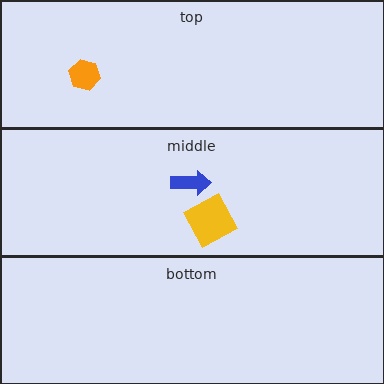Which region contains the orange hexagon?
The top region.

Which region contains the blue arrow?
The middle region.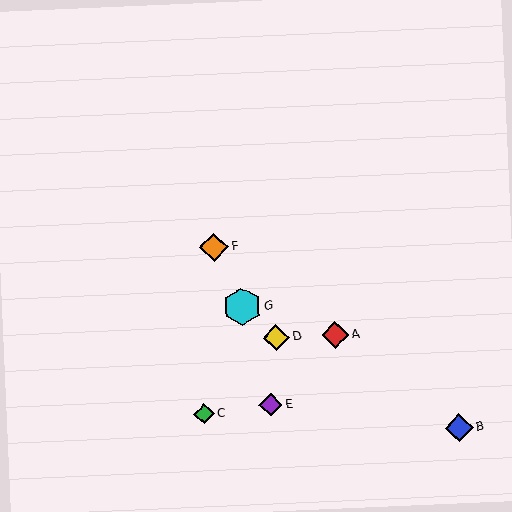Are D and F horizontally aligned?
No, D is at y≈338 and F is at y≈247.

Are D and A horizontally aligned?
Yes, both are at y≈338.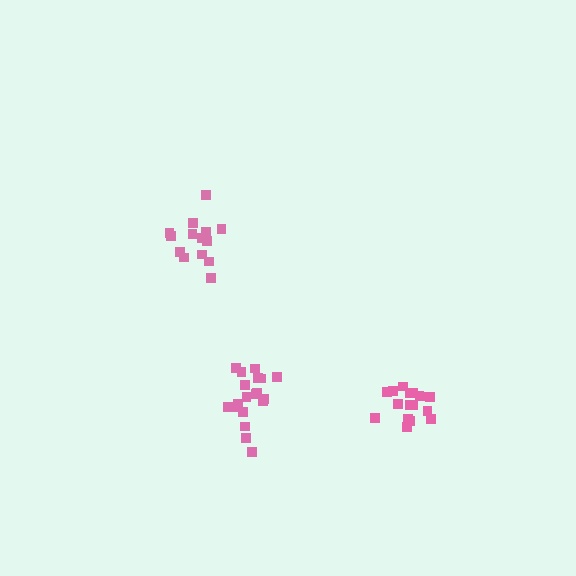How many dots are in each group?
Group 1: 20 dots, Group 2: 14 dots, Group 3: 17 dots (51 total).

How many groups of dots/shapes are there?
There are 3 groups.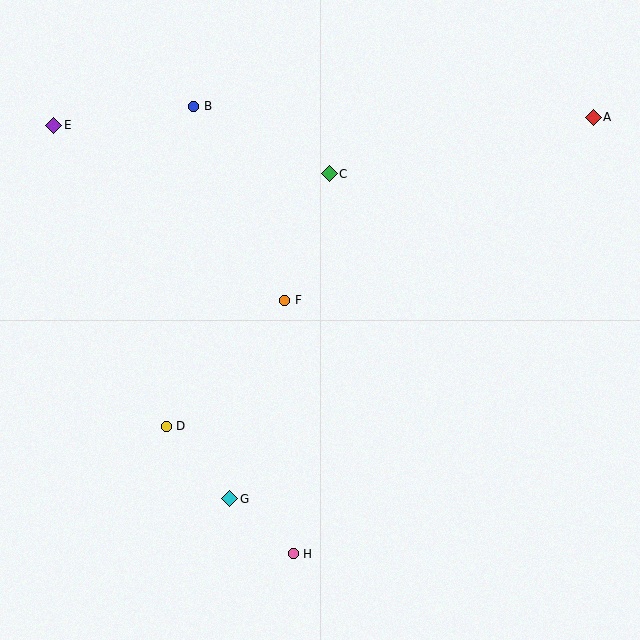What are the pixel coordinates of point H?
Point H is at (293, 554).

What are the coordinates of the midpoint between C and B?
The midpoint between C and B is at (261, 140).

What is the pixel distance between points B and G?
The distance between B and G is 394 pixels.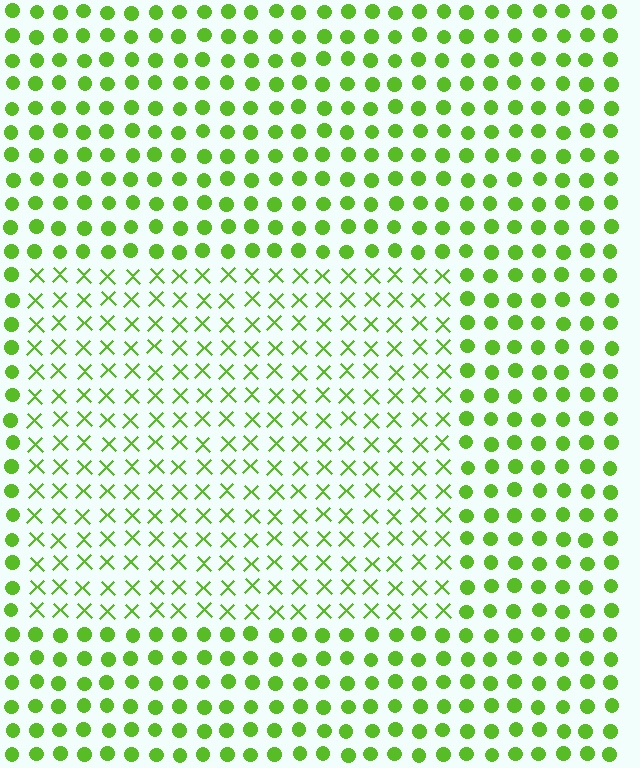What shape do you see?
I see a rectangle.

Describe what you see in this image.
The image is filled with small lime elements arranged in a uniform grid. A rectangle-shaped region contains X marks, while the surrounding area contains circles. The boundary is defined purely by the change in element shape.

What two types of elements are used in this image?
The image uses X marks inside the rectangle region and circles outside it.